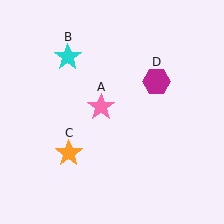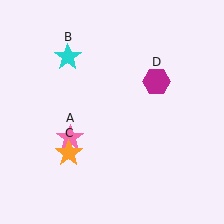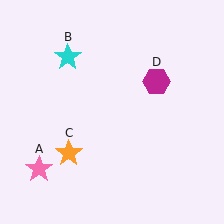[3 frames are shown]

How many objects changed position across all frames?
1 object changed position: pink star (object A).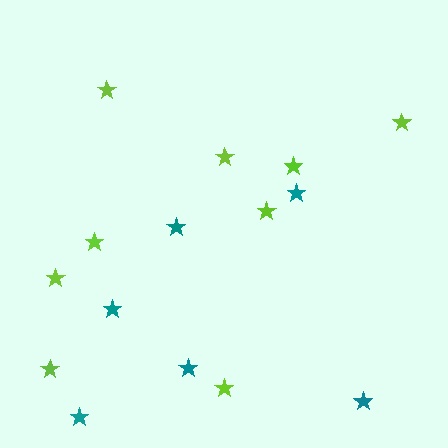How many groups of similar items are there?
There are 2 groups: one group of teal stars (6) and one group of lime stars (9).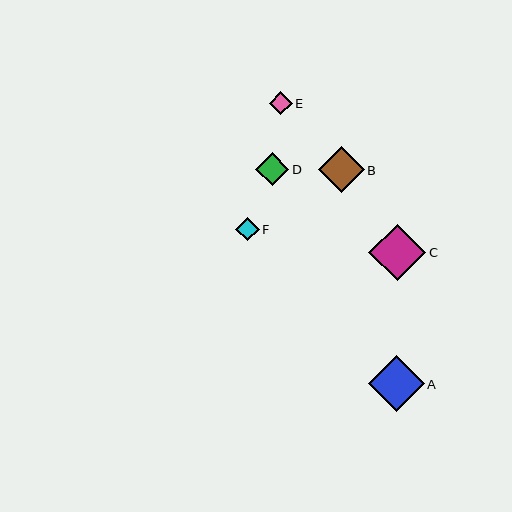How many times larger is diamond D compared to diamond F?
Diamond D is approximately 1.4 times the size of diamond F.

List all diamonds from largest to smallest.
From largest to smallest: C, A, B, D, F, E.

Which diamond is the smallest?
Diamond E is the smallest with a size of approximately 23 pixels.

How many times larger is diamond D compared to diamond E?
Diamond D is approximately 1.5 times the size of diamond E.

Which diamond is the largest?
Diamond C is the largest with a size of approximately 57 pixels.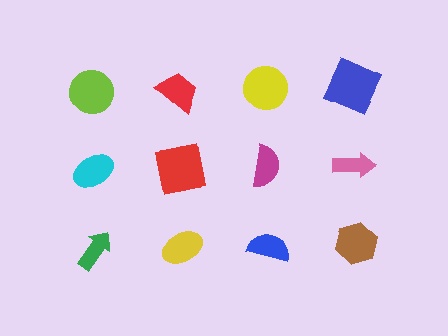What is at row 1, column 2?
A red trapezoid.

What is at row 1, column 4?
A blue square.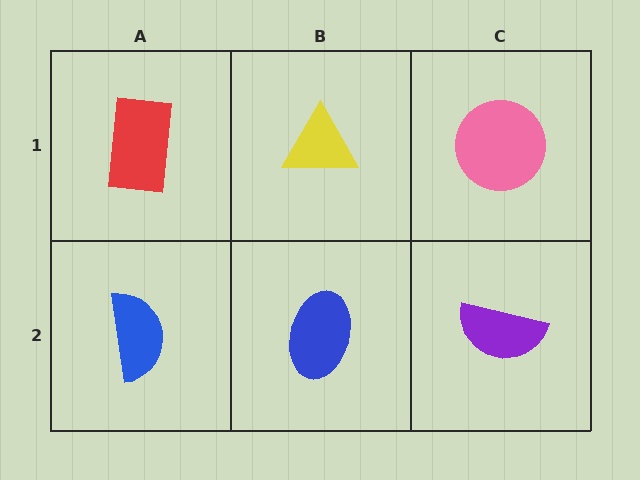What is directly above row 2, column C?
A pink circle.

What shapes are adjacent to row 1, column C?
A purple semicircle (row 2, column C), a yellow triangle (row 1, column B).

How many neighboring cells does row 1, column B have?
3.